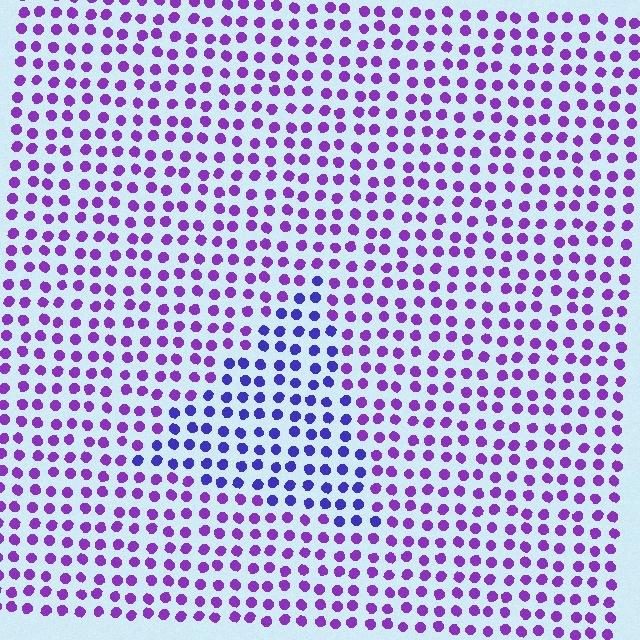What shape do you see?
I see a triangle.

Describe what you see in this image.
The image is filled with small purple elements in a uniform arrangement. A triangle-shaped region is visible where the elements are tinted to a slightly different hue, forming a subtle color boundary.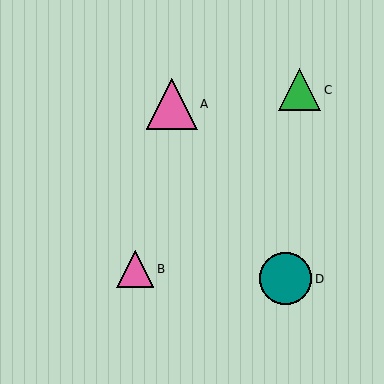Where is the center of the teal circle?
The center of the teal circle is at (286, 279).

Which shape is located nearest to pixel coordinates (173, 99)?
The pink triangle (labeled A) at (172, 104) is nearest to that location.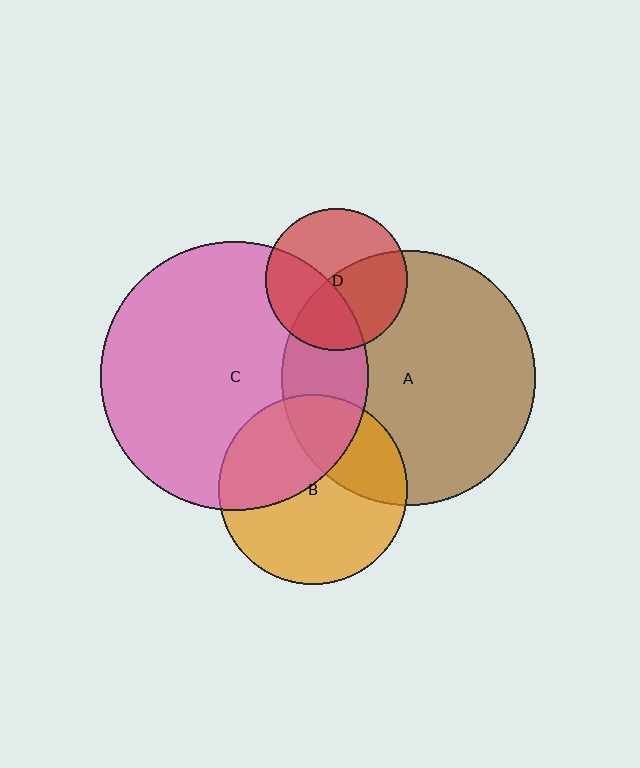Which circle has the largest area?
Circle C (pink).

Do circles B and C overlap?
Yes.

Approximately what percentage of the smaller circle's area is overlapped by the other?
Approximately 40%.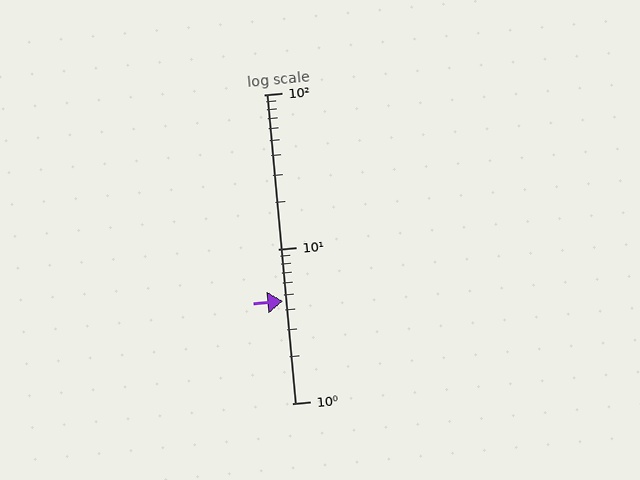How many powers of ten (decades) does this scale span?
The scale spans 2 decades, from 1 to 100.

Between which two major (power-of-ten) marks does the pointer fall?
The pointer is between 1 and 10.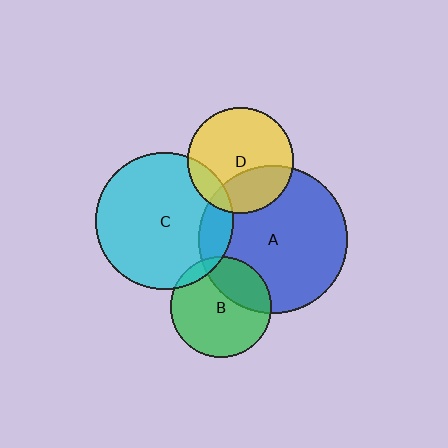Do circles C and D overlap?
Yes.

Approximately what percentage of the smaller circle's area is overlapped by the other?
Approximately 15%.